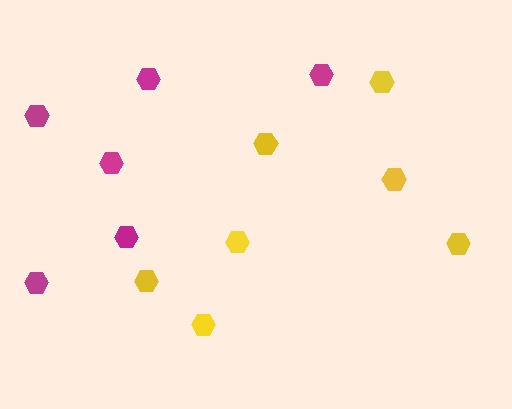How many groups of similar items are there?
There are 2 groups: one group of magenta hexagons (6) and one group of yellow hexagons (7).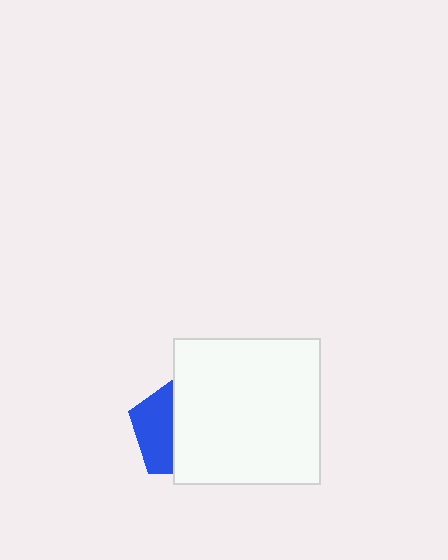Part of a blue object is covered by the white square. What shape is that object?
It is a pentagon.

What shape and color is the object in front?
The object in front is a white square.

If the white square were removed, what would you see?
You would see the complete blue pentagon.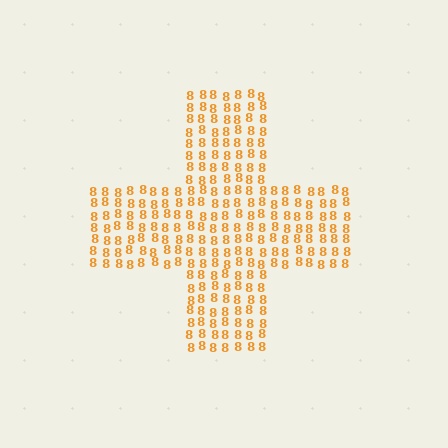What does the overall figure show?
The overall figure shows a cross.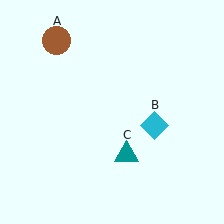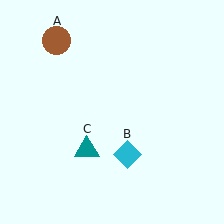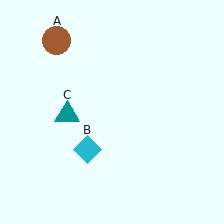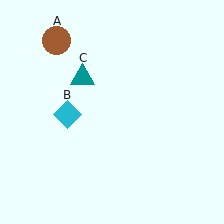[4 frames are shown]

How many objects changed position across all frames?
2 objects changed position: cyan diamond (object B), teal triangle (object C).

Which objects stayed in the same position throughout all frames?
Brown circle (object A) remained stationary.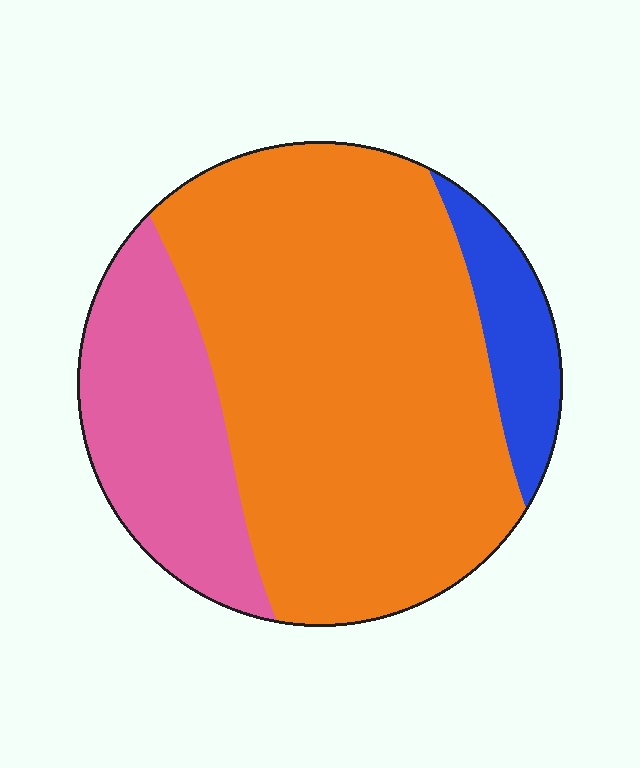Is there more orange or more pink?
Orange.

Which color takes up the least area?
Blue, at roughly 10%.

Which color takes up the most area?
Orange, at roughly 65%.